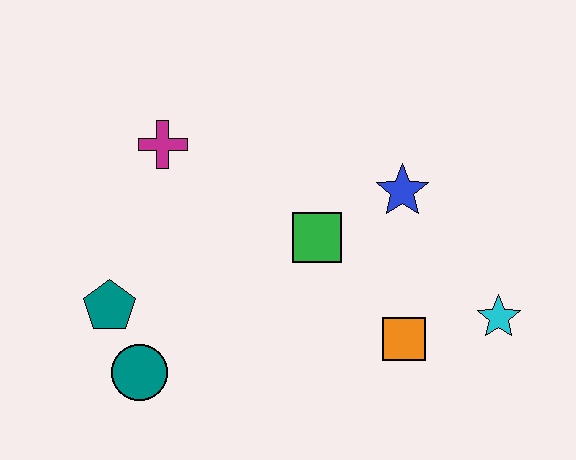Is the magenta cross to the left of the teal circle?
No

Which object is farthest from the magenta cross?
The cyan star is farthest from the magenta cross.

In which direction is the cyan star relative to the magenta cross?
The cyan star is to the right of the magenta cross.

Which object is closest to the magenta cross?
The teal pentagon is closest to the magenta cross.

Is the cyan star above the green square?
No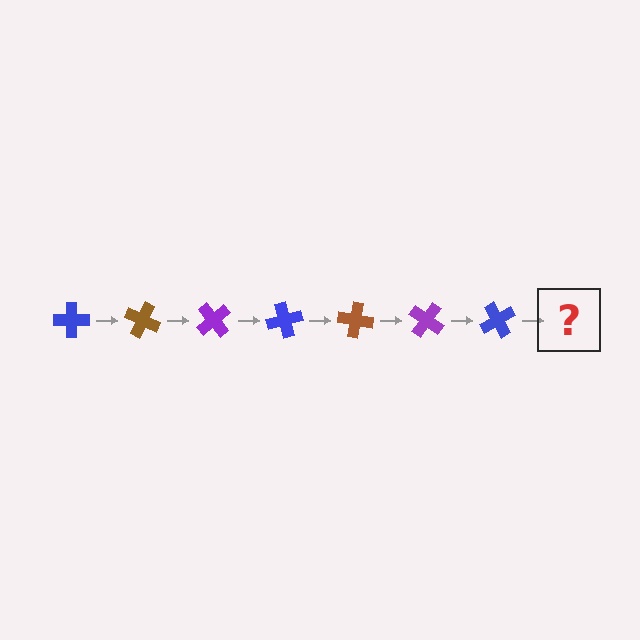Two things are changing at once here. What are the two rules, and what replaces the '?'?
The two rules are that it rotates 25 degrees each step and the color cycles through blue, brown, and purple. The '?' should be a brown cross, rotated 175 degrees from the start.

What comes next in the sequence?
The next element should be a brown cross, rotated 175 degrees from the start.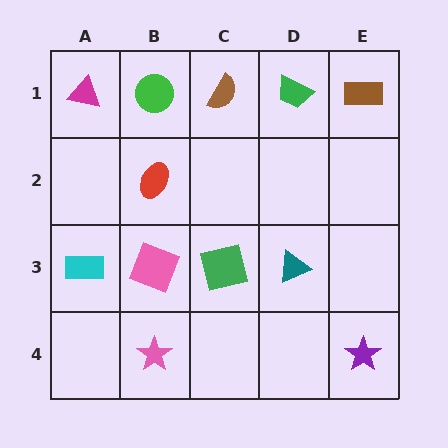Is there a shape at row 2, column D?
No, that cell is empty.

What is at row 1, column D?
A green trapezoid.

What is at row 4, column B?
A pink star.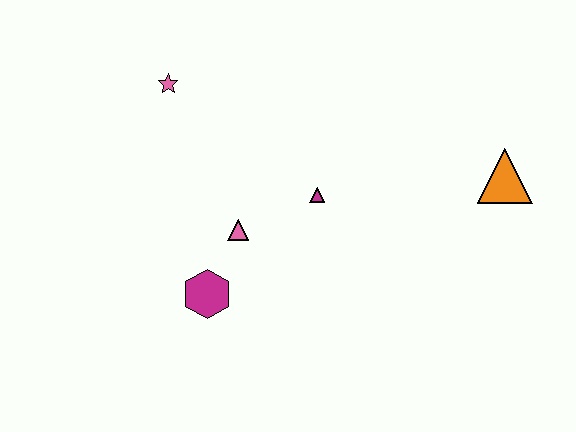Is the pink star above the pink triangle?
Yes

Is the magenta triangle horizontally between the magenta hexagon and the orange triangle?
Yes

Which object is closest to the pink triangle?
The magenta hexagon is closest to the pink triangle.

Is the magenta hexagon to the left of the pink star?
No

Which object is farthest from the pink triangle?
The orange triangle is farthest from the pink triangle.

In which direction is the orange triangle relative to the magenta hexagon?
The orange triangle is to the right of the magenta hexagon.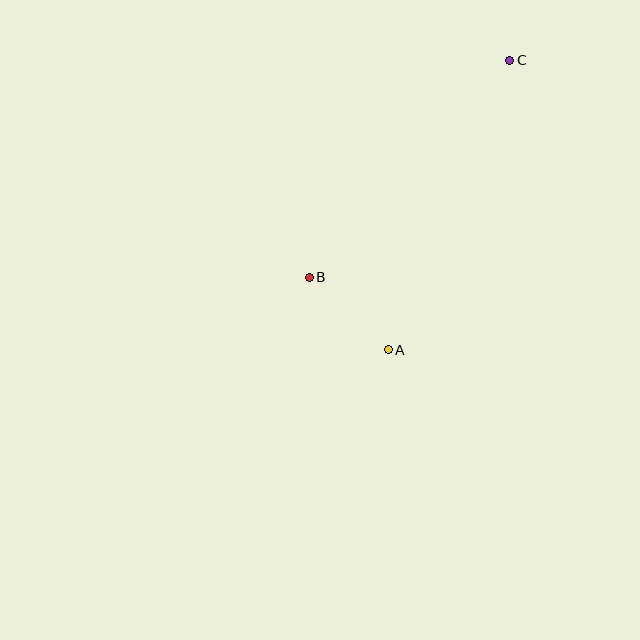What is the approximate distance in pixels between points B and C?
The distance between B and C is approximately 295 pixels.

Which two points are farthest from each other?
Points A and C are farthest from each other.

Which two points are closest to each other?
Points A and B are closest to each other.